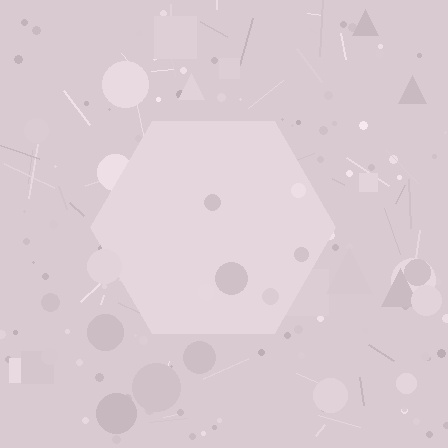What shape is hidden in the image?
A hexagon is hidden in the image.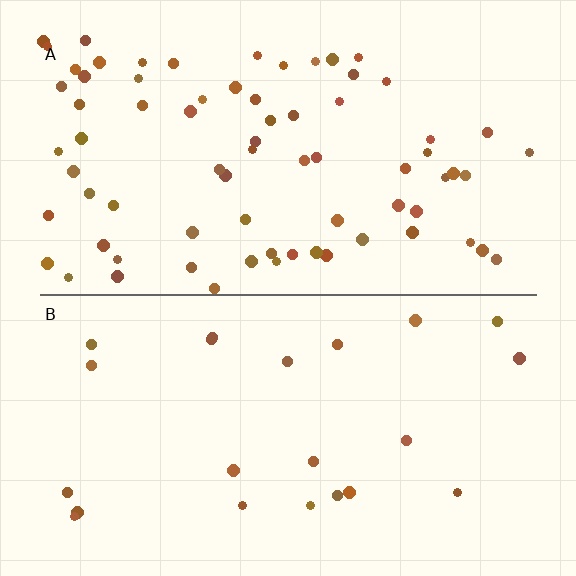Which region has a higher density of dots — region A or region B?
A (the top).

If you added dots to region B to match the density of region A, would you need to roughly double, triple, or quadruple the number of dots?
Approximately triple.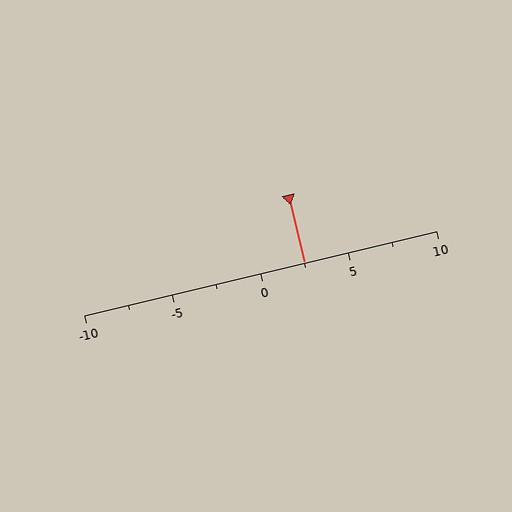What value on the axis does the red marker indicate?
The marker indicates approximately 2.5.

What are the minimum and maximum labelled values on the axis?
The axis runs from -10 to 10.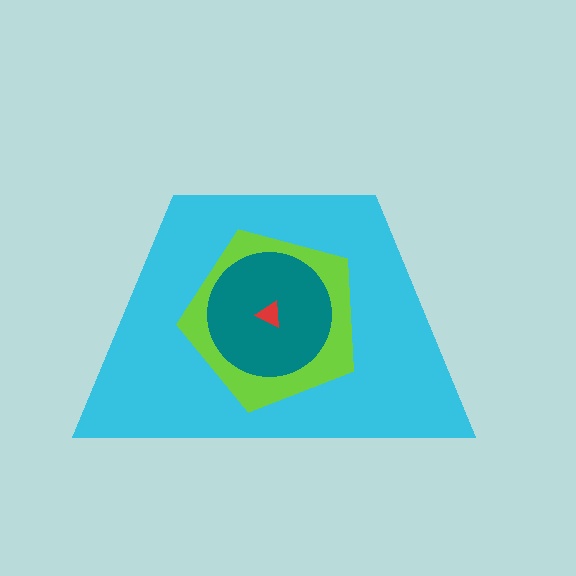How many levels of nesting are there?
4.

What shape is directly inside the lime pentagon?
The teal circle.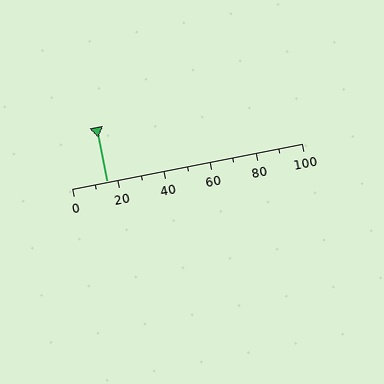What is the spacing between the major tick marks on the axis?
The major ticks are spaced 20 apart.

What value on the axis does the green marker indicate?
The marker indicates approximately 15.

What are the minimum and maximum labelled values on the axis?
The axis runs from 0 to 100.